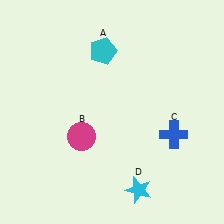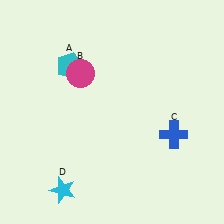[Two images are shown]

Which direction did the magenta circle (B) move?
The magenta circle (B) moved up.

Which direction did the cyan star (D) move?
The cyan star (D) moved left.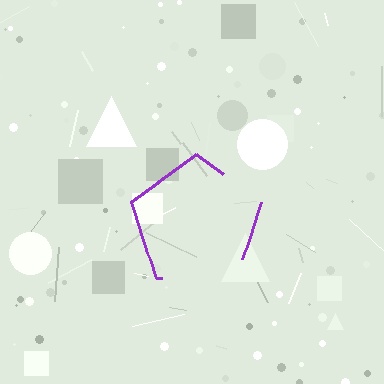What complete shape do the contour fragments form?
The contour fragments form a pentagon.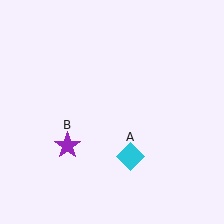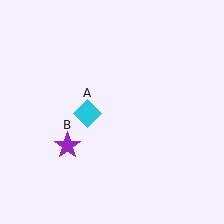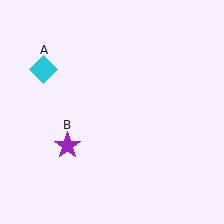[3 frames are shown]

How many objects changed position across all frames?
1 object changed position: cyan diamond (object A).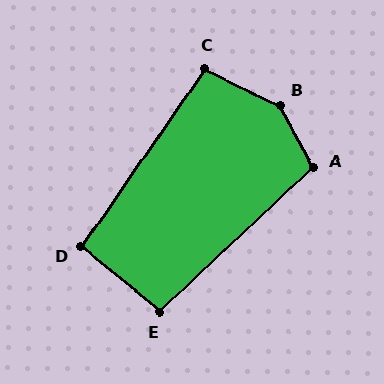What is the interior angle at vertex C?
Approximately 99 degrees (obtuse).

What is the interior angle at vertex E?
Approximately 97 degrees (obtuse).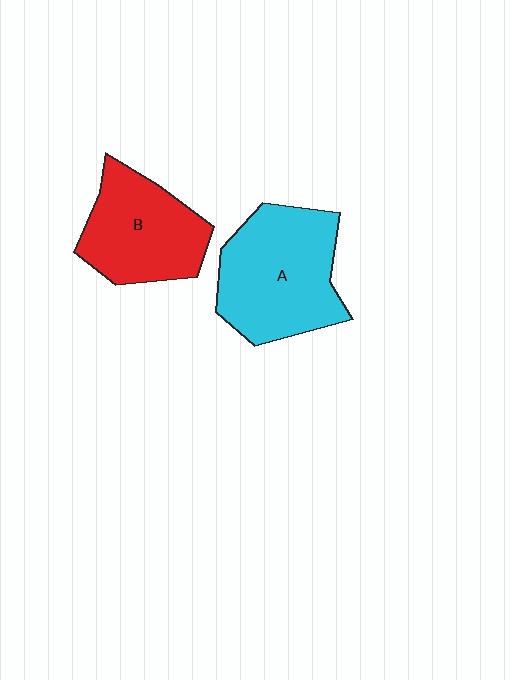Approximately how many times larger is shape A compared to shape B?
Approximately 1.3 times.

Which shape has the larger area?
Shape A (cyan).